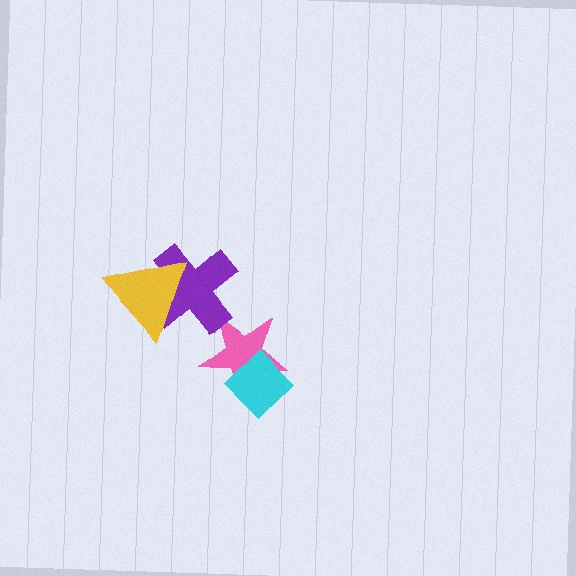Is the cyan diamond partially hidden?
No, no other shape covers it.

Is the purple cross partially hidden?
Yes, it is partially covered by another shape.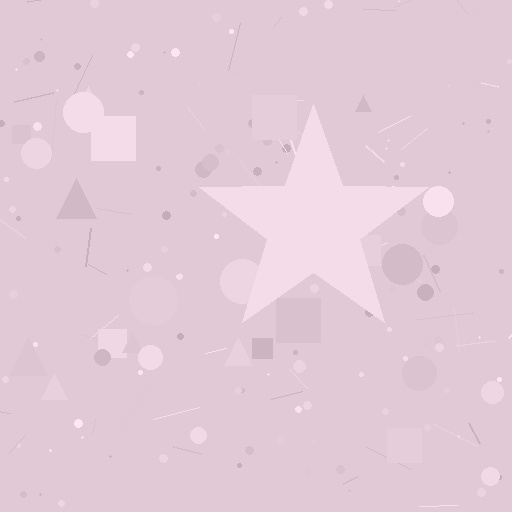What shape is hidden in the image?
A star is hidden in the image.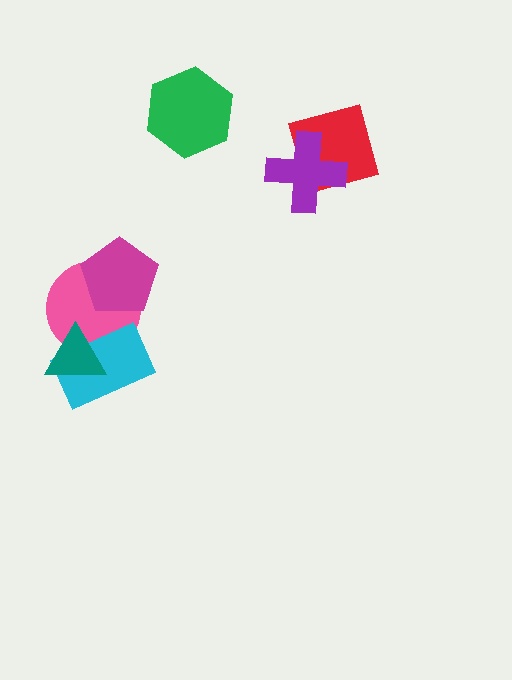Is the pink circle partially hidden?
Yes, it is partially covered by another shape.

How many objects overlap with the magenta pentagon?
1 object overlaps with the magenta pentagon.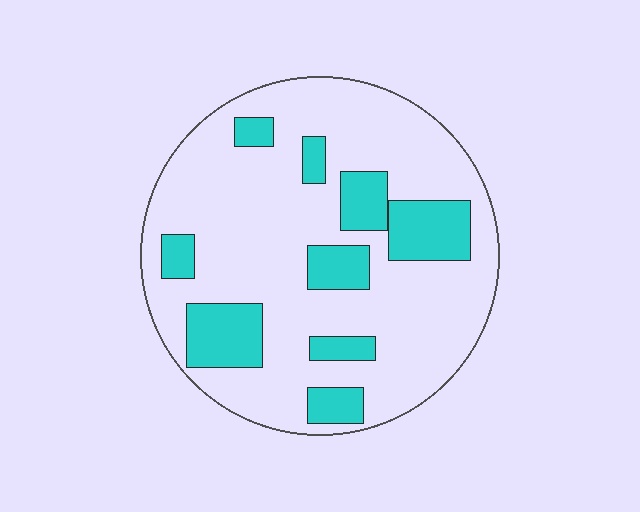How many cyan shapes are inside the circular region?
9.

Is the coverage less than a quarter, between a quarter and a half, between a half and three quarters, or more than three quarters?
Less than a quarter.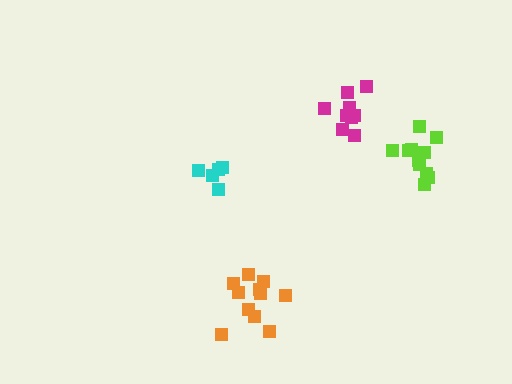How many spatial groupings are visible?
There are 4 spatial groupings.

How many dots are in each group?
Group 1: 9 dots, Group 2: 11 dots, Group 3: 6 dots, Group 4: 11 dots (37 total).